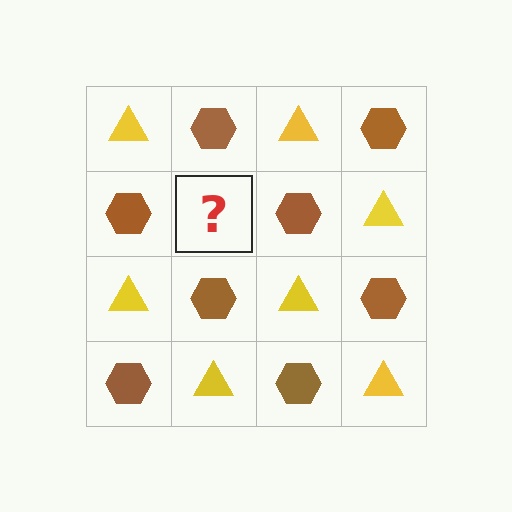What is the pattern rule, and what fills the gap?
The rule is that it alternates yellow triangle and brown hexagon in a checkerboard pattern. The gap should be filled with a yellow triangle.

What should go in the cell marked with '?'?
The missing cell should contain a yellow triangle.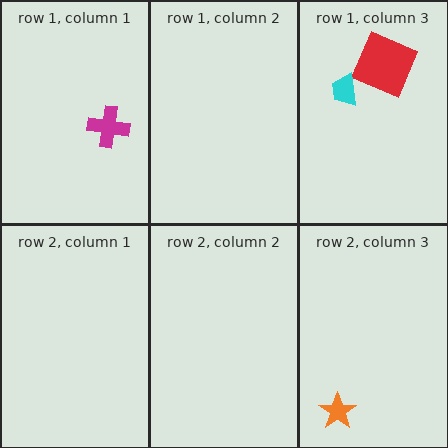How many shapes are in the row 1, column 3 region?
2.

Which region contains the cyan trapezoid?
The row 1, column 3 region.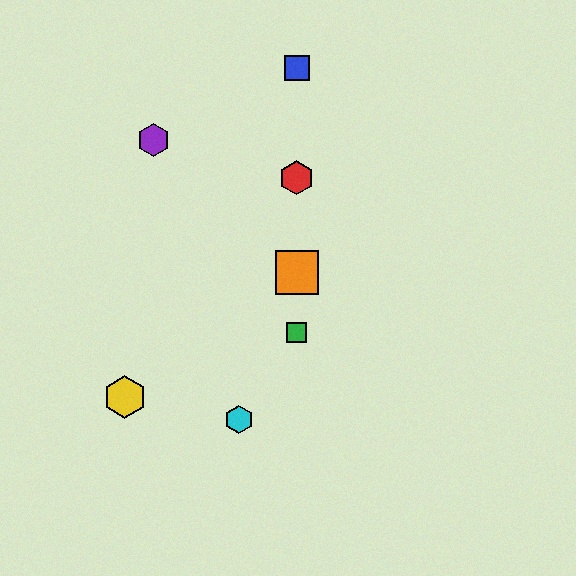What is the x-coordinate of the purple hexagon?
The purple hexagon is at x≈153.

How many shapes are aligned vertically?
4 shapes (the red hexagon, the blue square, the green square, the orange square) are aligned vertically.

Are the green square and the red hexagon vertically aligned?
Yes, both are at x≈297.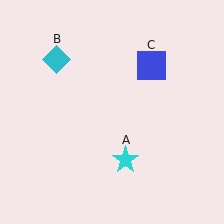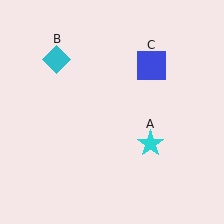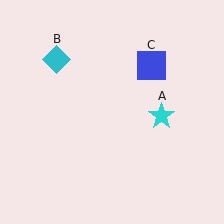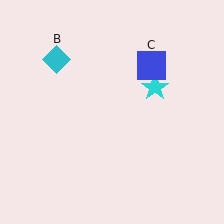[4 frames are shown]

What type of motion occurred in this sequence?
The cyan star (object A) rotated counterclockwise around the center of the scene.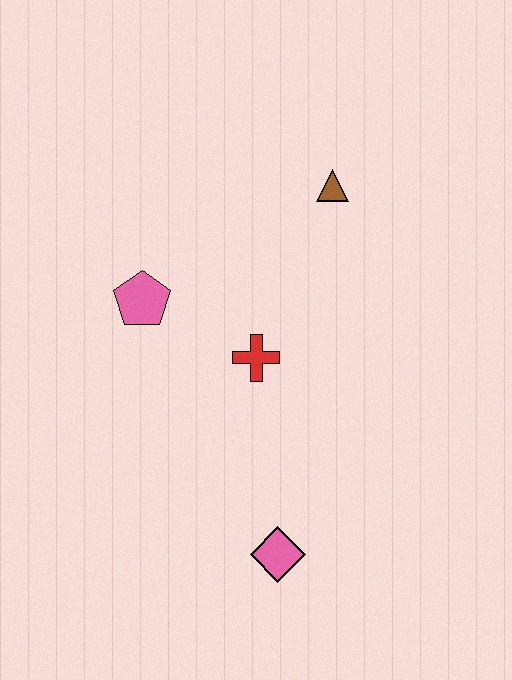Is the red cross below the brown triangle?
Yes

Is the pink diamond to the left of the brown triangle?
Yes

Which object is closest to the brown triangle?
The red cross is closest to the brown triangle.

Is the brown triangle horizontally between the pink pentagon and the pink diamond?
No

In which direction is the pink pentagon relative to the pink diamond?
The pink pentagon is above the pink diamond.